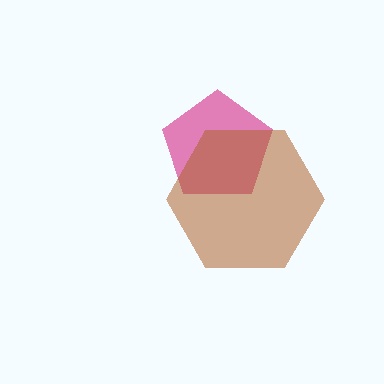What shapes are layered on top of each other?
The layered shapes are: a magenta pentagon, a brown hexagon.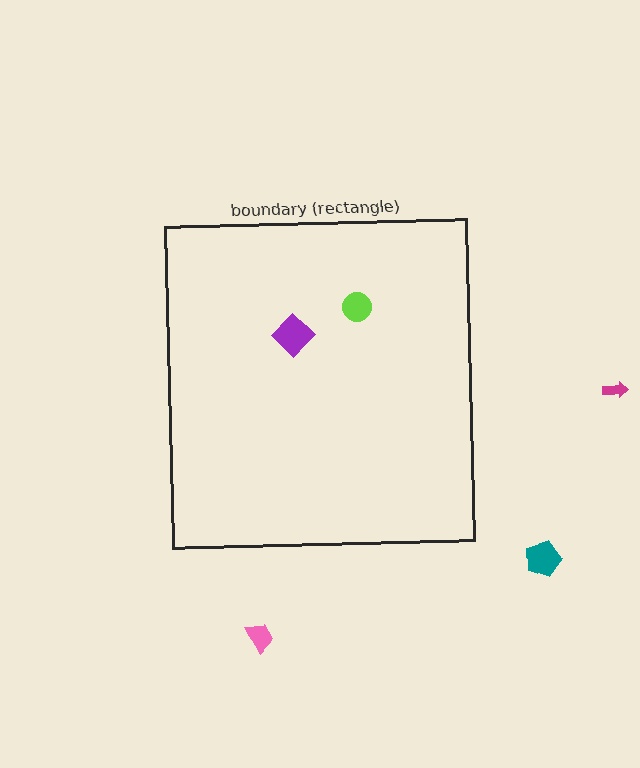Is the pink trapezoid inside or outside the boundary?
Outside.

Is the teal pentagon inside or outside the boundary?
Outside.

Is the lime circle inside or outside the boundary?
Inside.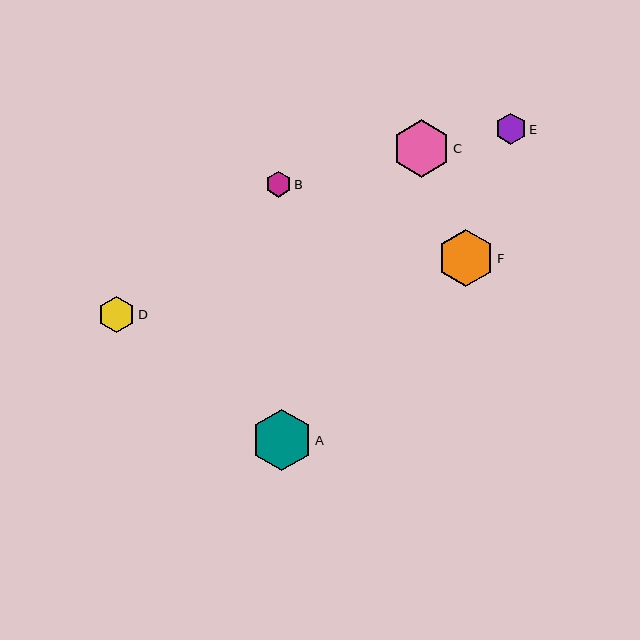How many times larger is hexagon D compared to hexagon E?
Hexagon D is approximately 1.2 times the size of hexagon E.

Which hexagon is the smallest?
Hexagon B is the smallest with a size of approximately 26 pixels.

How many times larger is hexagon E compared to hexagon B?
Hexagon E is approximately 1.2 times the size of hexagon B.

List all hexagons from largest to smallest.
From largest to smallest: A, C, F, D, E, B.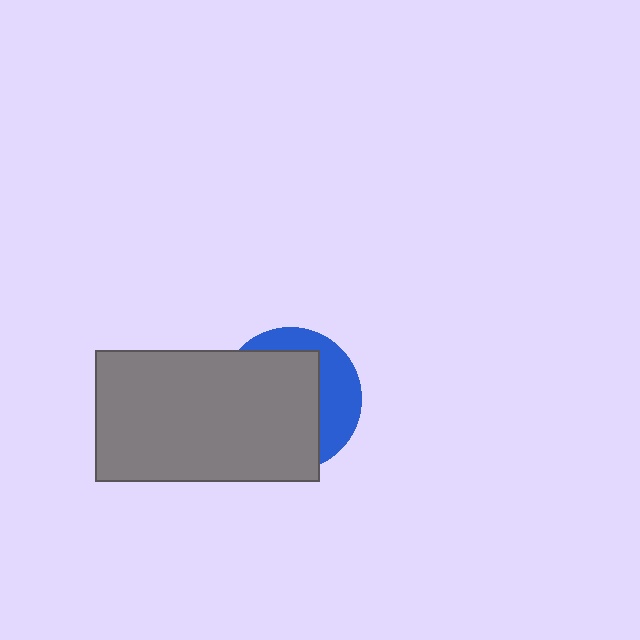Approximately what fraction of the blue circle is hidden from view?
Roughly 67% of the blue circle is hidden behind the gray rectangle.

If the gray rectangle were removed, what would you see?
You would see the complete blue circle.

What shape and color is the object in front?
The object in front is a gray rectangle.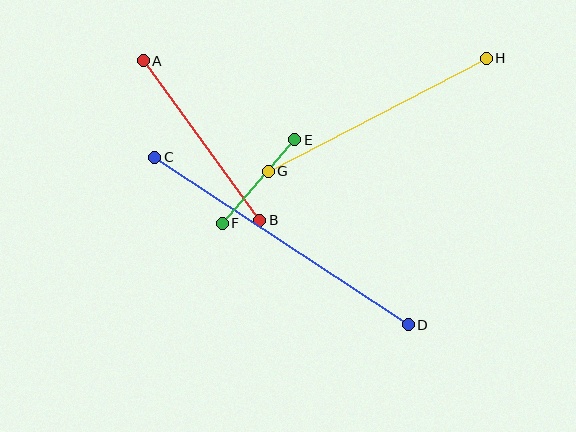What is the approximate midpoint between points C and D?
The midpoint is at approximately (282, 241) pixels.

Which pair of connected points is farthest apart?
Points C and D are farthest apart.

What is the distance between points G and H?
The distance is approximately 245 pixels.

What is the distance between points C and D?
The distance is approximately 304 pixels.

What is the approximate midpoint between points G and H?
The midpoint is at approximately (377, 115) pixels.